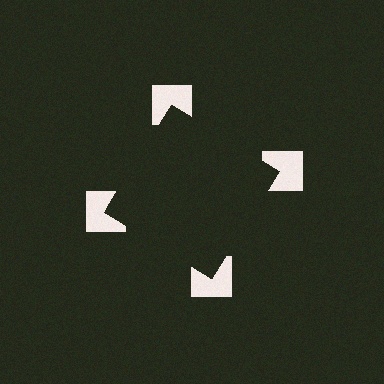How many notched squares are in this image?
There are 4 — one at each vertex of the illusory square.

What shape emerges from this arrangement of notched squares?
An illusory square — its edges are inferred from the aligned wedge cuts in the notched squares, not physically drawn.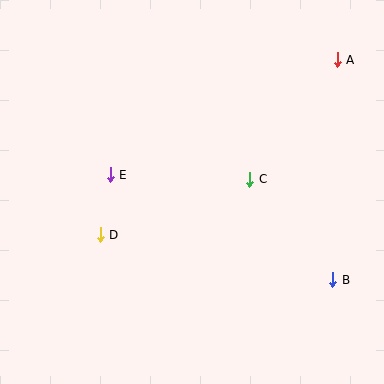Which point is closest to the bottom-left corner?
Point D is closest to the bottom-left corner.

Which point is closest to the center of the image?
Point C at (250, 179) is closest to the center.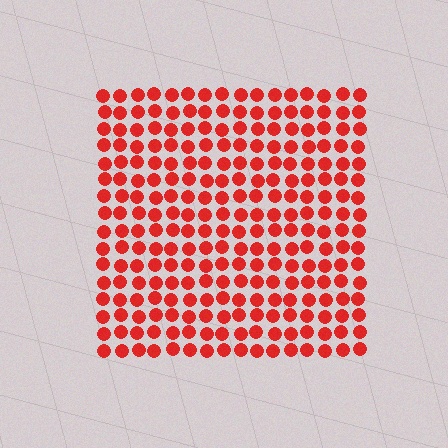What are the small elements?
The small elements are circles.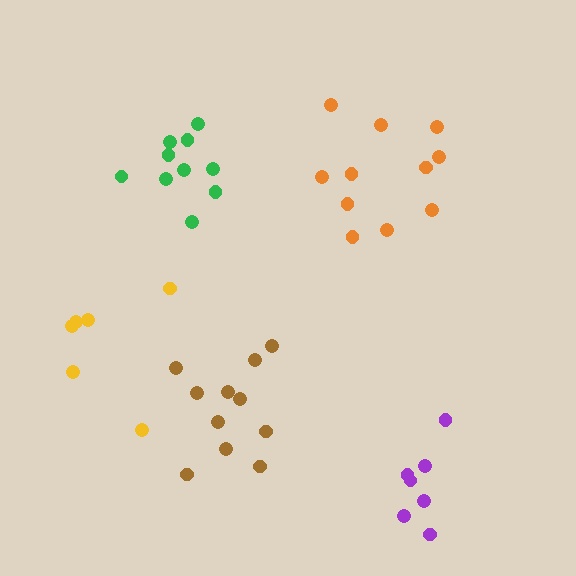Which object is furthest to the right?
The purple cluster is rightmost.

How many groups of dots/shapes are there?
There are 5 groups.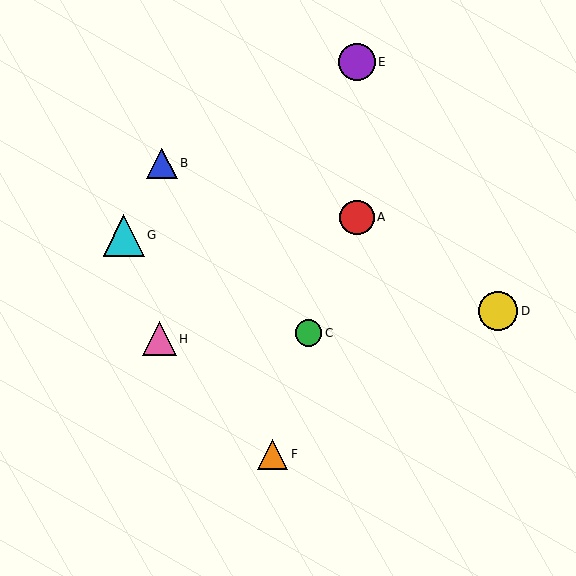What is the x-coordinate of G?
Object G is at x≈124.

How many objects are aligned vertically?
2 objects (A, E) are aligned vertically.